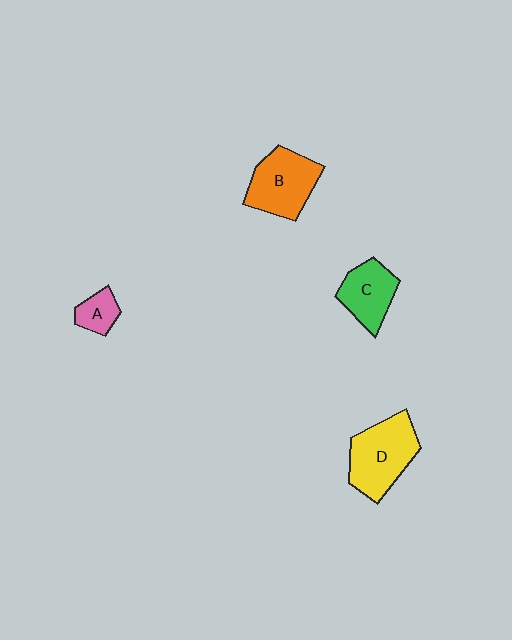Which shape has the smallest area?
Shape A (pink).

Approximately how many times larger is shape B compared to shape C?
Approximately 1.3 times.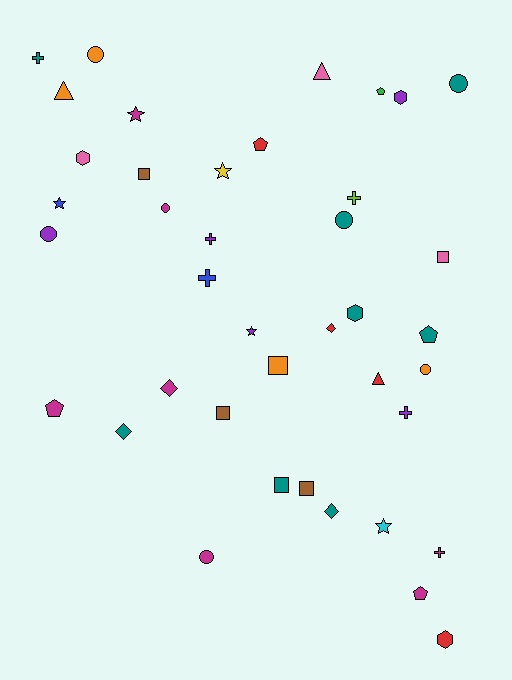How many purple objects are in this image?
There are 5 purple objects.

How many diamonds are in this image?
There are 4 diamonds.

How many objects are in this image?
There are 40 objects.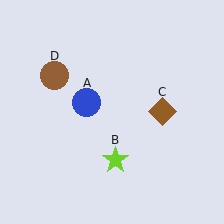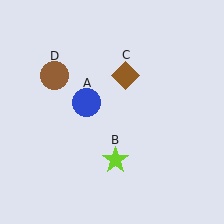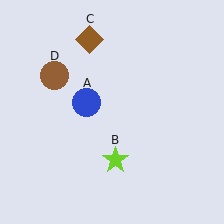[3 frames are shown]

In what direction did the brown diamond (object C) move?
The brown diamond (object C) moved up and to the left.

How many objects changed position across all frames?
1 object changed position: brown diamond (object C).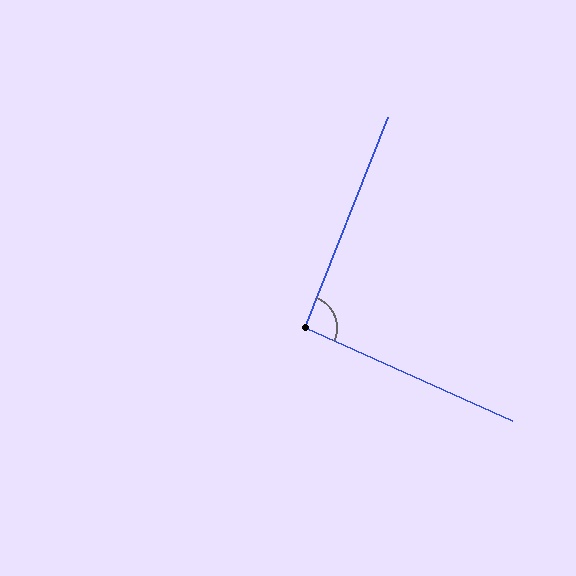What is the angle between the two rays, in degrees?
Approximately 93 degrees.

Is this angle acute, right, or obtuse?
It is approximately a right angle.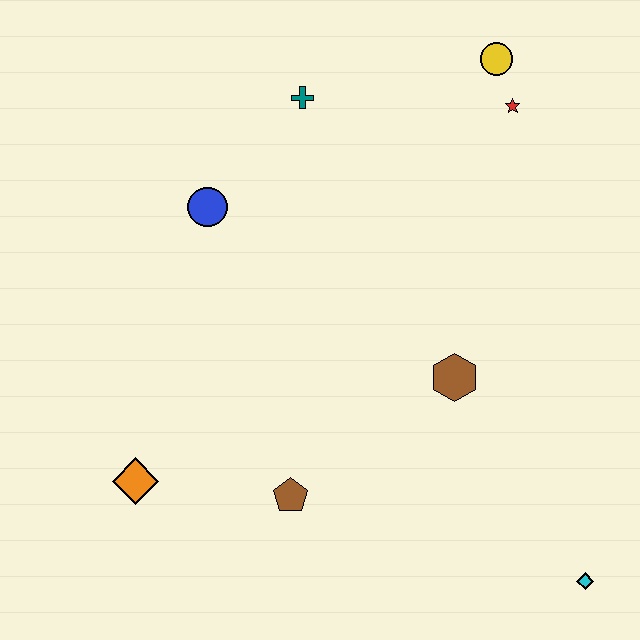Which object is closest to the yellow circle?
The red star is closest to the yellow circle.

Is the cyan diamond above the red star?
No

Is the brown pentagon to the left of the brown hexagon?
Yes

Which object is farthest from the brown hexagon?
The orange diamond is farthest from the brown hexagon.